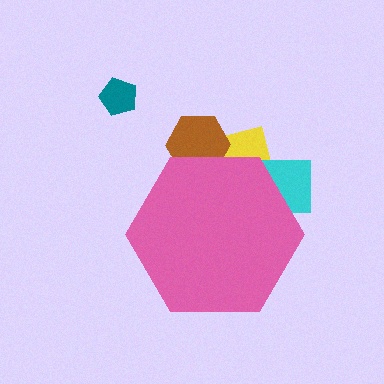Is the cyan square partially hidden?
Yes, the cyan square is partially hidden behind the pink hexagon.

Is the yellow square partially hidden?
Yes, the yellow square is partially hidden behind the pink hexagon.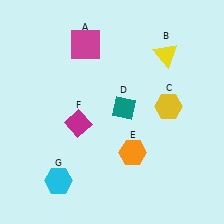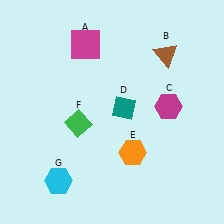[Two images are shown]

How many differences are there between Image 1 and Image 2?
There are 3 differences between the two images.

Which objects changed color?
B changed from yellow to brown. C changed from yellow to magenta. F changed from magenta to green.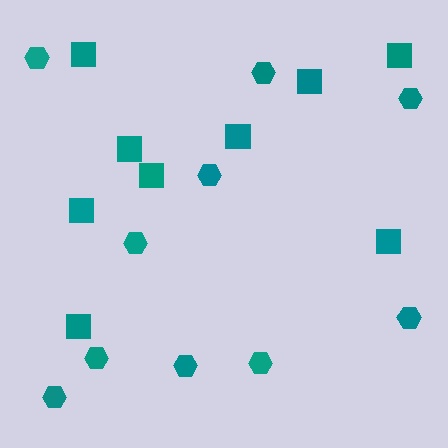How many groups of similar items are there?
There are 2 groups: one group of squares (9) and one group of hexagons (10).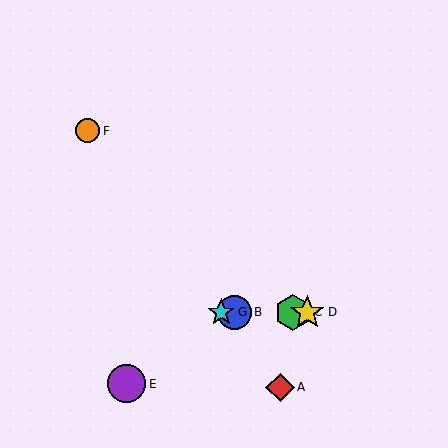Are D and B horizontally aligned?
Yes, both are at y≈312.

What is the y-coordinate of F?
Object F is at y≈131.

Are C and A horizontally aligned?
No, C is at y≈312 and A is at y≈387.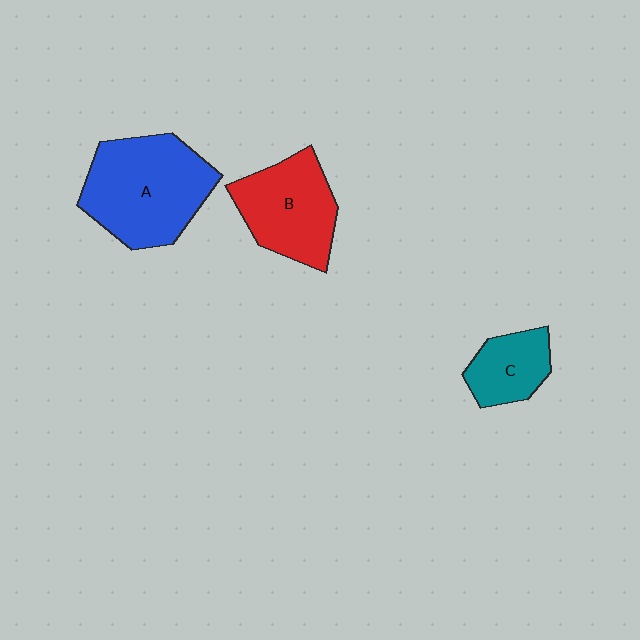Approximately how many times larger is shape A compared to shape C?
Approximately 2.3 times.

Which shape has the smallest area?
Shape C (teal).